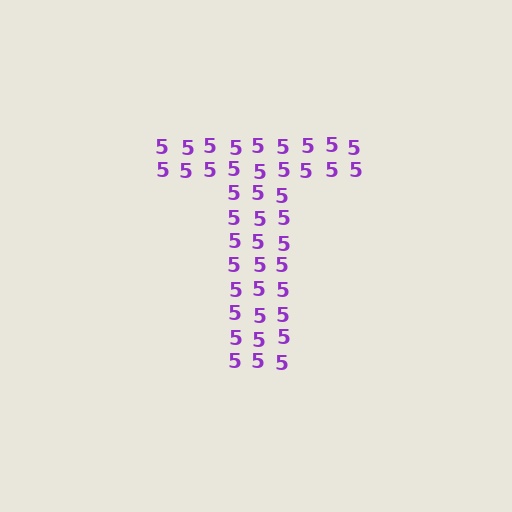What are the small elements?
The small elements are digit 5's.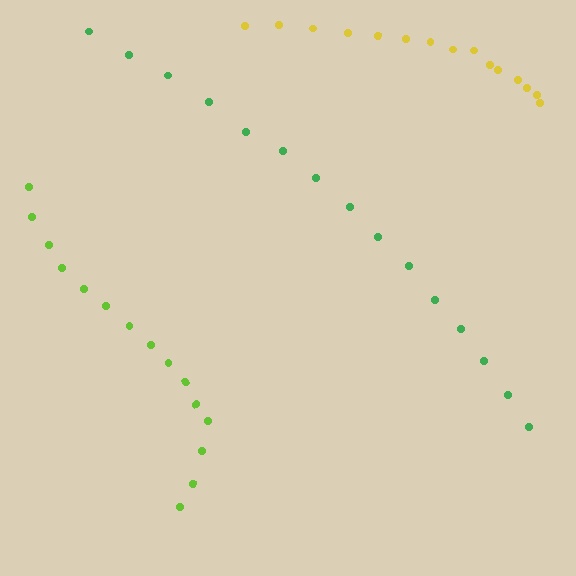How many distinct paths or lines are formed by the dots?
There are 3 distinct paths.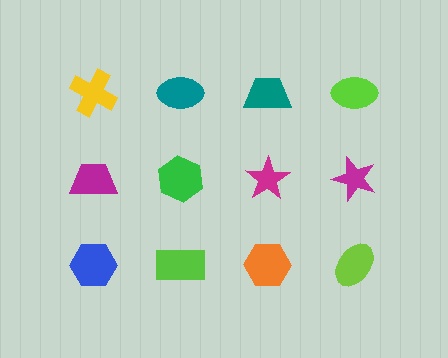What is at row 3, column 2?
A lime rectangle.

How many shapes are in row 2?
4 shapes.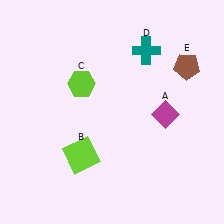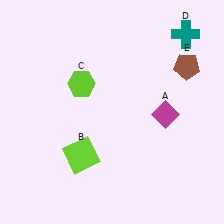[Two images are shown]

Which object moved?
The teal cross (D) moved right.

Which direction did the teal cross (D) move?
The teal cross (D) moved right.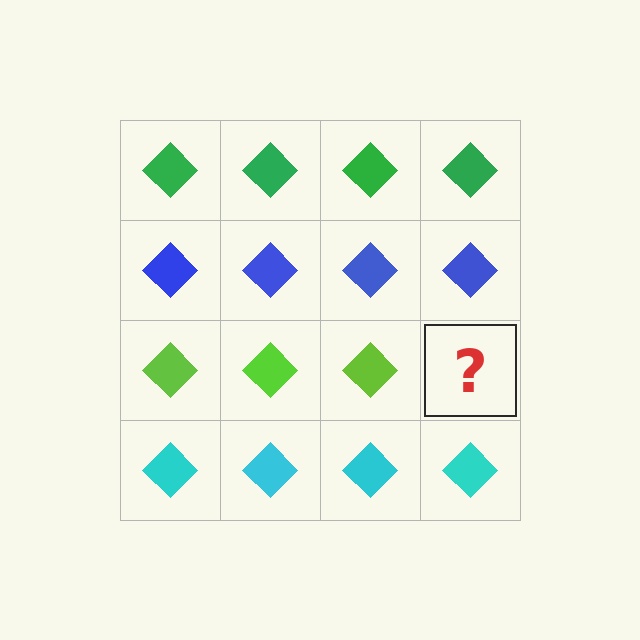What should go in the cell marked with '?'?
The missing cell should contain a lime diamond.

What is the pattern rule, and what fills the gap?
The rule is that each row has a consistent color. The gap should be filled with a lime diamond.